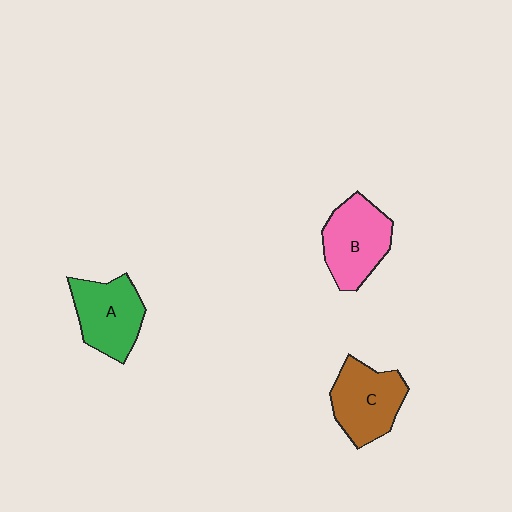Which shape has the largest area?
Shape B (pink).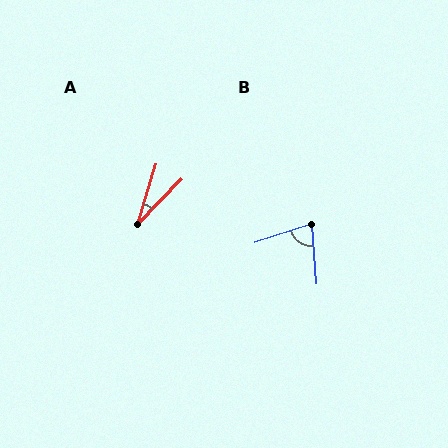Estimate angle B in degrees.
Approximately 76 degrees.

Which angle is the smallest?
A, at approximately 27 degrees.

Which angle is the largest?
B, at approximately 76 degrees.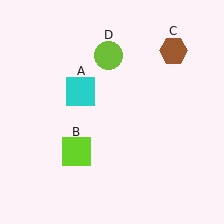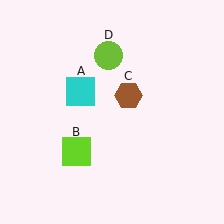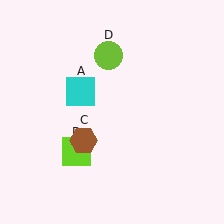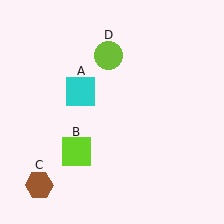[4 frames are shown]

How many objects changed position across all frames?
1 object changed position: brown hexagon (object C).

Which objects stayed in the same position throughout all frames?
Cyan square (object A) and lime square (object B) and lime circle (object D) remained stationary.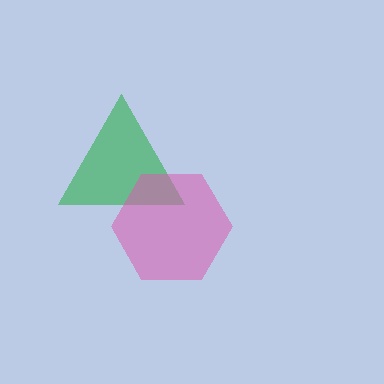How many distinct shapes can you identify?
There are 2 distinct shapes: a green triangle, a pink hexagon.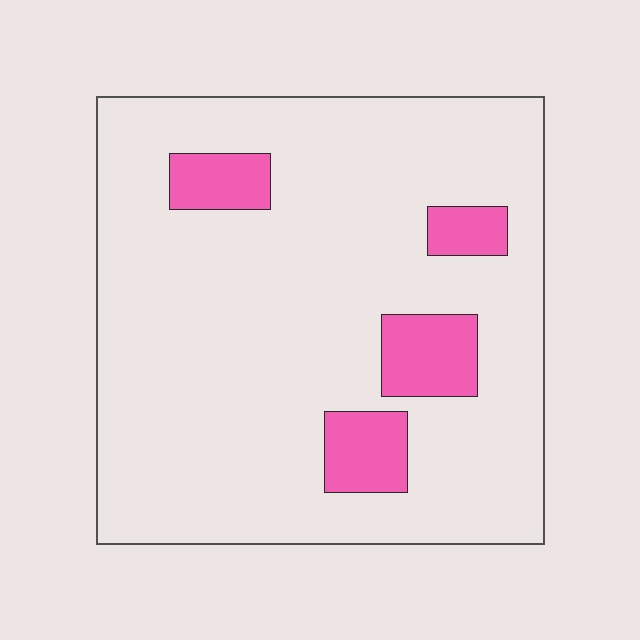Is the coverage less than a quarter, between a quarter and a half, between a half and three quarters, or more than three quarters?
Less than a quarter.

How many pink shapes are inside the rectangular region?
4.